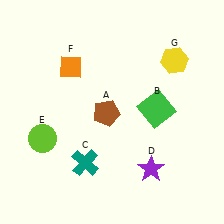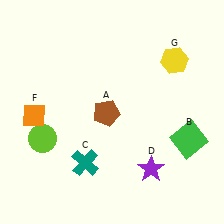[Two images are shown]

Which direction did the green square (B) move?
The green square (B) moved right.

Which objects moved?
The objects that moved are: the green square (B), the orange diamond (F).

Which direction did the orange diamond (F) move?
The orange diamond (F) moved down.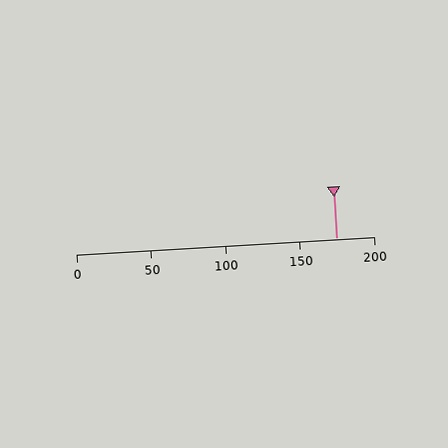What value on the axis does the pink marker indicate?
The marker indicates approximately 175.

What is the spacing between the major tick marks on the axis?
The major ticks are spaced 50 apart.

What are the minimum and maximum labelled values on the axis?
The axis runs from 0 to 200.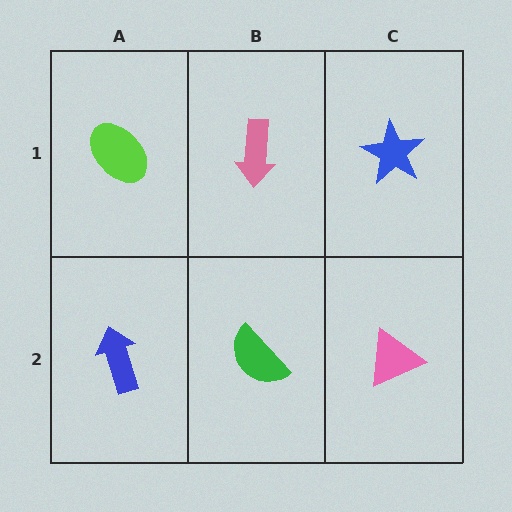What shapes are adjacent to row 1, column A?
A blue arrow (row 2, column A), a pink arrow (row 1, column B).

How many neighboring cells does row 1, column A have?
2.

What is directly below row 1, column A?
A blue arrow.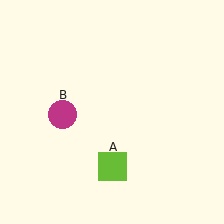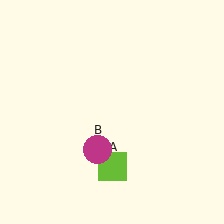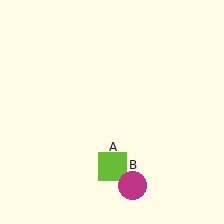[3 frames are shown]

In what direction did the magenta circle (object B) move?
The magenta circle (object B) moved down and to the right.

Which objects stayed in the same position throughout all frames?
Lime square (object A) remained stationary.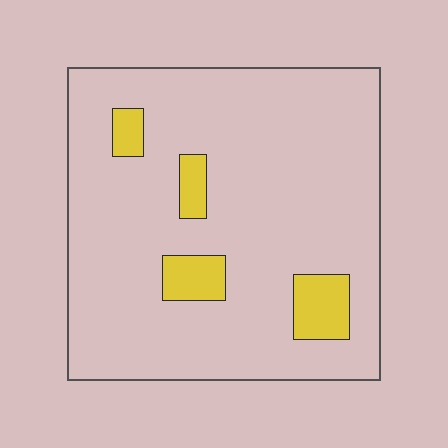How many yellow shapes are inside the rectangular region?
4.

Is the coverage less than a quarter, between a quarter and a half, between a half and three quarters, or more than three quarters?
Less than a quarter.